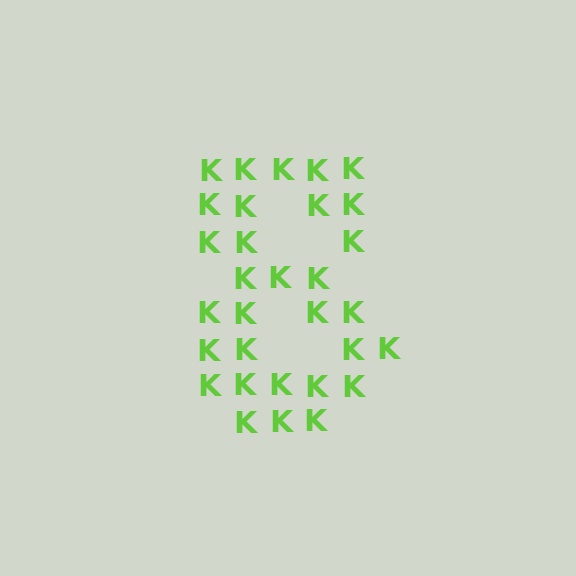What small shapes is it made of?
It is made of small letter K's.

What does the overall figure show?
The overall figure shows the digit 8.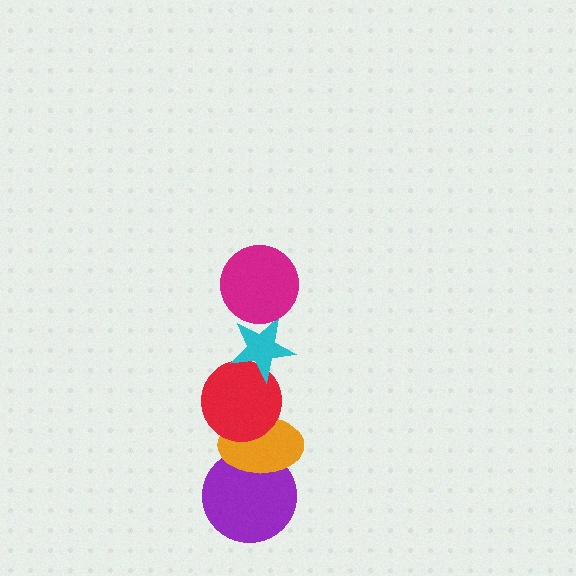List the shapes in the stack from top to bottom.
From top to bottom: the magenta circle, the cyan star, the red circle, the orange ellipse, the purple circle.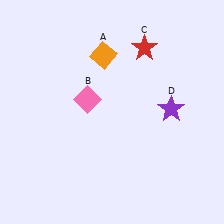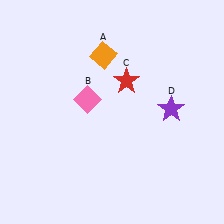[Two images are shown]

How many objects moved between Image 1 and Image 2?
1 object moved between the two images.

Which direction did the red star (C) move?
The red star (C) moved down.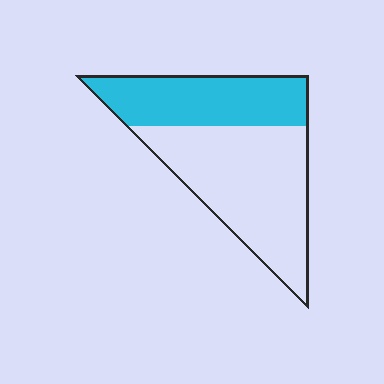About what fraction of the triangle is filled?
About two fifths (2/5).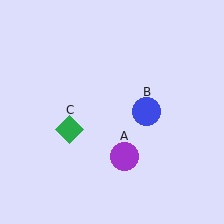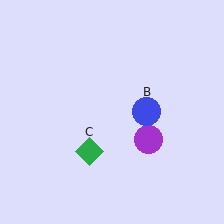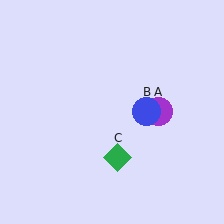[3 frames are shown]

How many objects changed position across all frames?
2 objects changed position: purple circle (object A), green diamond (object C).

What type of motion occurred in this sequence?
The purple circle (object A), green diamond (object C) rotated counterclockwise around the center of the scene.